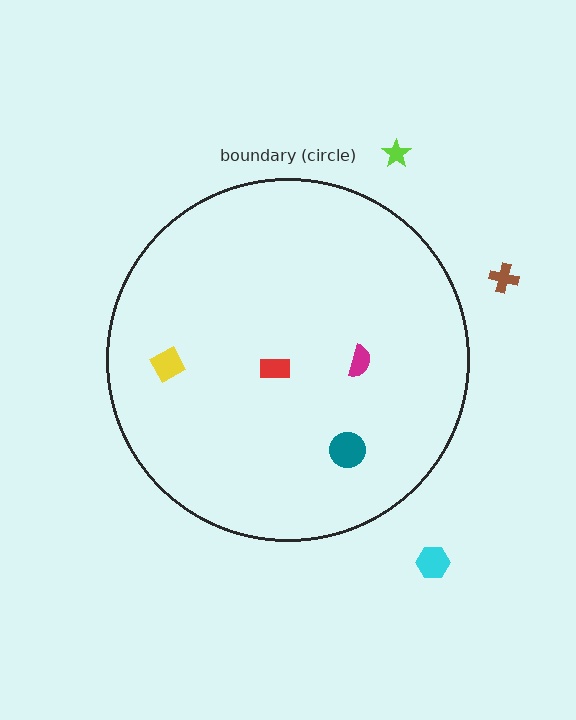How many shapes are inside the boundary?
4 inside, 3 outside.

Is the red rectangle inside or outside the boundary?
Inside.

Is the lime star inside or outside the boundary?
Outside.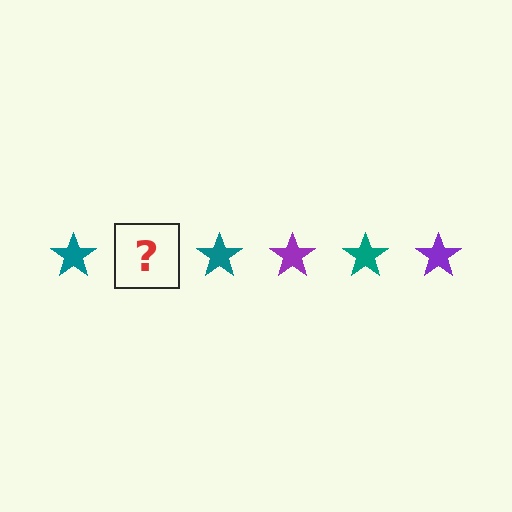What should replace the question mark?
The question mark should be replaced with a purple star.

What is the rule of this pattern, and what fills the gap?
The rule is that the pattern cycles through teal, purple stars. The gap should be filled with a purple star.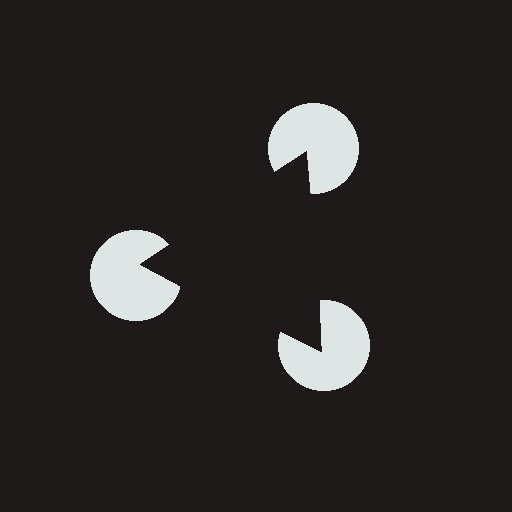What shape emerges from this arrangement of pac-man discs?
An illusory triangle — its edges are inferred from the aligned wedge cuts in the pac-man discs, not physically drawn.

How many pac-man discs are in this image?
There are 3 — one at each vertex of the illusory triangle.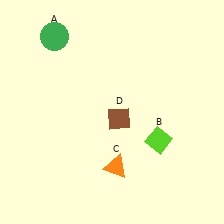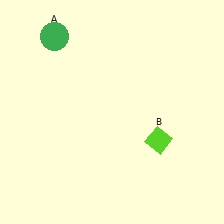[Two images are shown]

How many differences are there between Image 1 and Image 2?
There are 2 differences between the two images.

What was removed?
The brown diamond (D), the orange triangle (C) were removed in Image 2.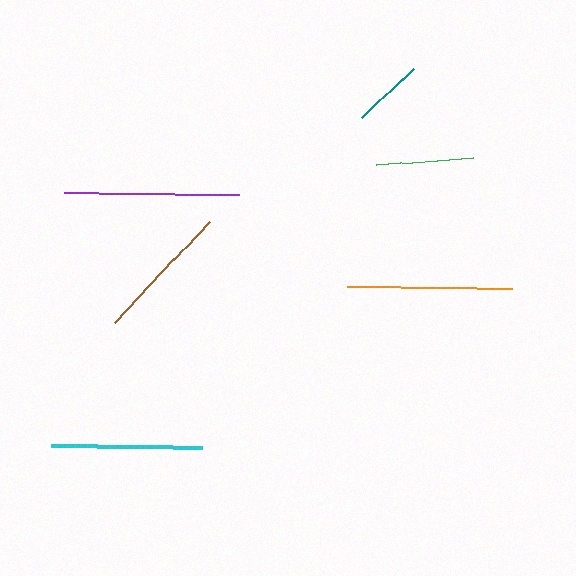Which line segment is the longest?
The purple line is the longest at approximately 175 pixels.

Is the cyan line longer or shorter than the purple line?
The purple line is longer than the cyan line.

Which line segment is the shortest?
The teal line is the shortest at approximately 71 pixels.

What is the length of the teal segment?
The teal segment is approximately 71 pixels long.